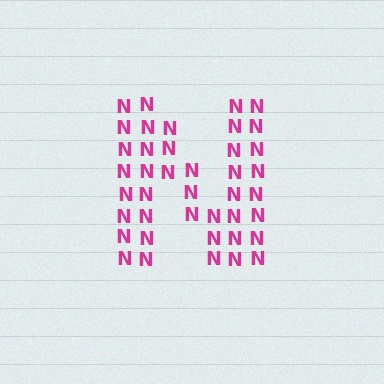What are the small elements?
The small elements are letter N's.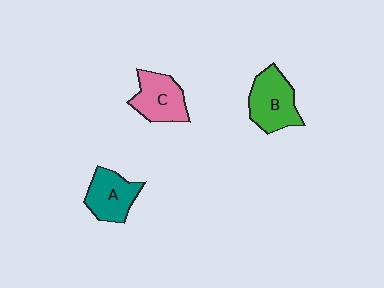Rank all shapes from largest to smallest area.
From largest to smallest: B (green), C (pink), A (teal).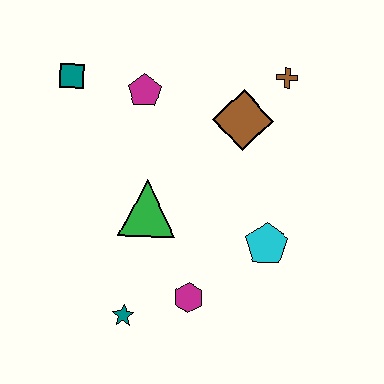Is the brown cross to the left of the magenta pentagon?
No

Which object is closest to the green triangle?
The magenta hexagon is closest to the green triangle.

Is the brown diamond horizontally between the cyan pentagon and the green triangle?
Yes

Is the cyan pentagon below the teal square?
Yes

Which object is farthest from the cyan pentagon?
The teal square is farthest from the cyan pentagon.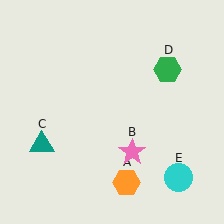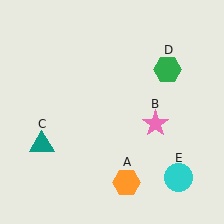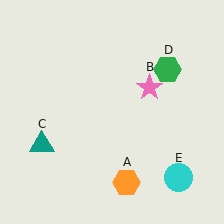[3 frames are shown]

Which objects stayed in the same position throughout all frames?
Orange hexagon (object A) and teal triangle (object C) and green hexagon (object D) and cyan circle (object E) remained stationary.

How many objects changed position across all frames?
1 object changed position: pink star (object B).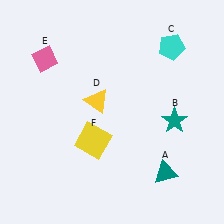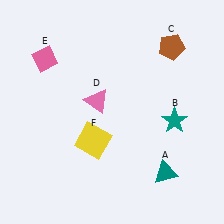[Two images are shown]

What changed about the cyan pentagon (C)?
In Image 1, C is cyan. In Image 2, it changed to brown.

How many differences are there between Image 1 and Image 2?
There are 2 differences between the two images.